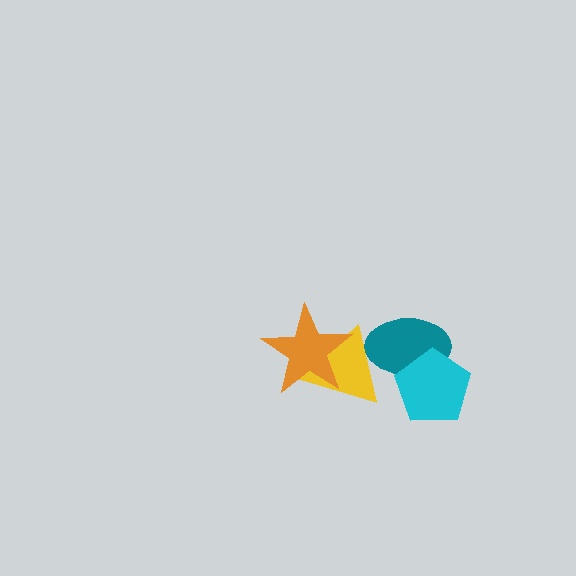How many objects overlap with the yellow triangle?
2 objects overlap with the yellow triangle.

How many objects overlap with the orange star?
1 object overlaps with the orange star.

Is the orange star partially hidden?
No, no other shape covers it.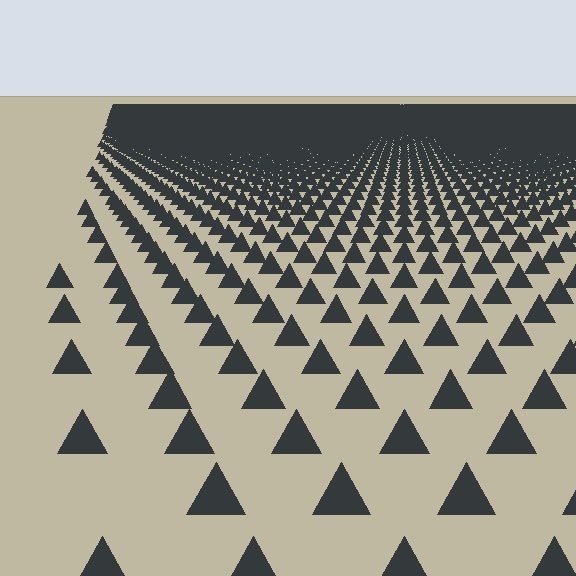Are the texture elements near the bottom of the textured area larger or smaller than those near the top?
Larger. Near the bottom, elements are closer to the viewer and appear at a bigger on-screen size.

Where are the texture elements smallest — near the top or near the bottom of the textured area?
Near the top.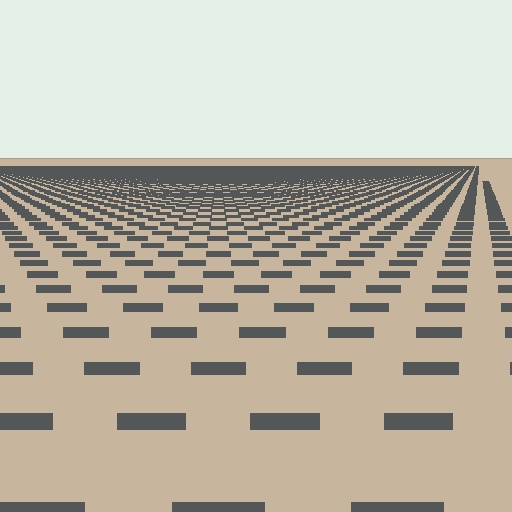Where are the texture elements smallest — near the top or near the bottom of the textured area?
Near the top.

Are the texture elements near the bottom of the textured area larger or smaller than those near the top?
Larger. Near the bottom, elements are closer to the viewer and appear at a bigger on-screen size.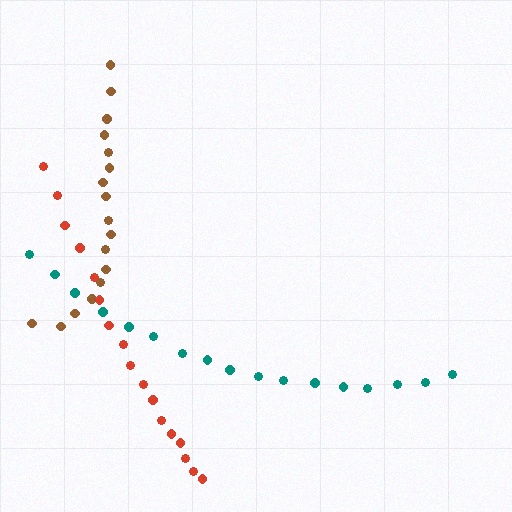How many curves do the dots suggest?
There are 3 distinct paths.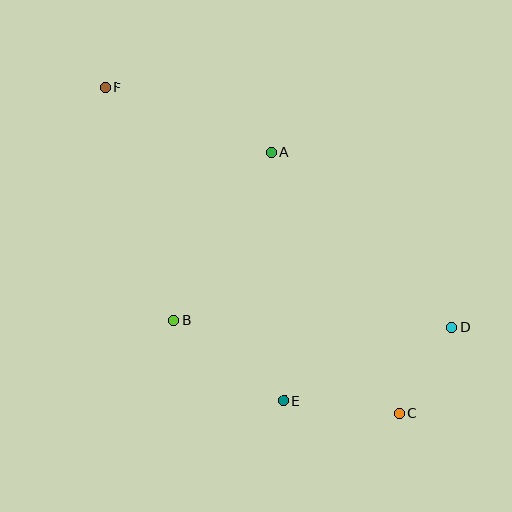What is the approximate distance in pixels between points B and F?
The distance between B and F is approximately 243 pixels.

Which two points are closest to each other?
Points C and D are closest to each other.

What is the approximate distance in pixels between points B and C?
The distance between B and C is approximately 243 pixels.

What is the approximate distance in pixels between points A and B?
The distance between A and B is approximately 194 pixels.